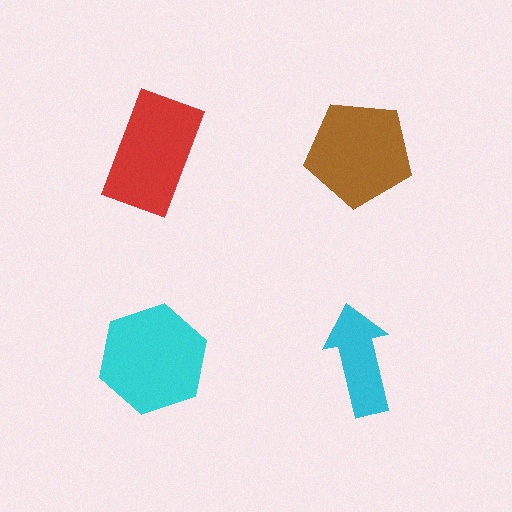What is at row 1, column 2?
A brown pentagon.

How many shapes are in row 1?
2 shapes.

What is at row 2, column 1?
A cyan hexagon.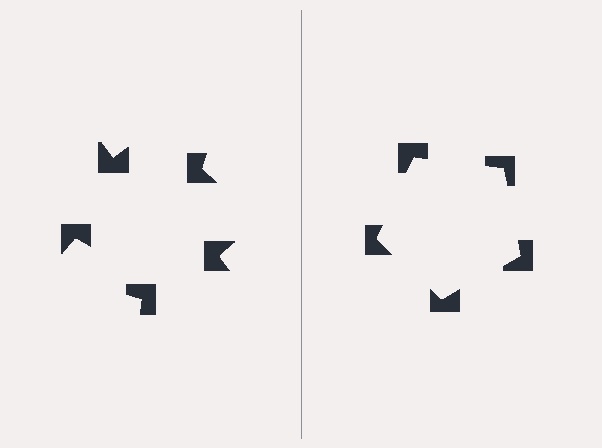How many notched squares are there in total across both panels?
10 — 5 on each side.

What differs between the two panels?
The notched squares are positioned identically on both sides; only the wedge orientations differ. On the right they align to a pentagon; on the left they are misaligned.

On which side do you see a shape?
An illusory pentagon appears on the right side. On the left side the wedge cuts are rotated, so no coherent shape forms.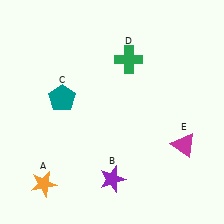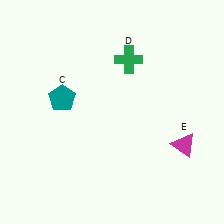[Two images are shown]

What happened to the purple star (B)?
The purple star (B) was removed in Image 2. It was in the bottom-right area of Image 1.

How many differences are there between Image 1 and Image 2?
There are 2 differences between the two images.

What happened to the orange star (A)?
The orange star (A) was removed in Image 2. It was in the bottom-left area of Image 1.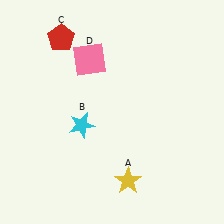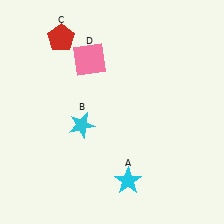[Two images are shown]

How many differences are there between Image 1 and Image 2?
There is 1 difference between the two images.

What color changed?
The star (A) changed from yellow in Image 1 to cyan in Image 2.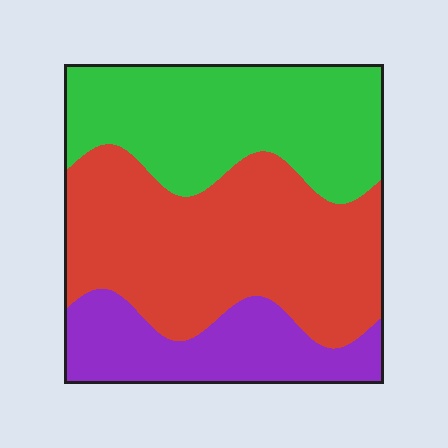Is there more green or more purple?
Green.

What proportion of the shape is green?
Green covers about 35% of the shape.